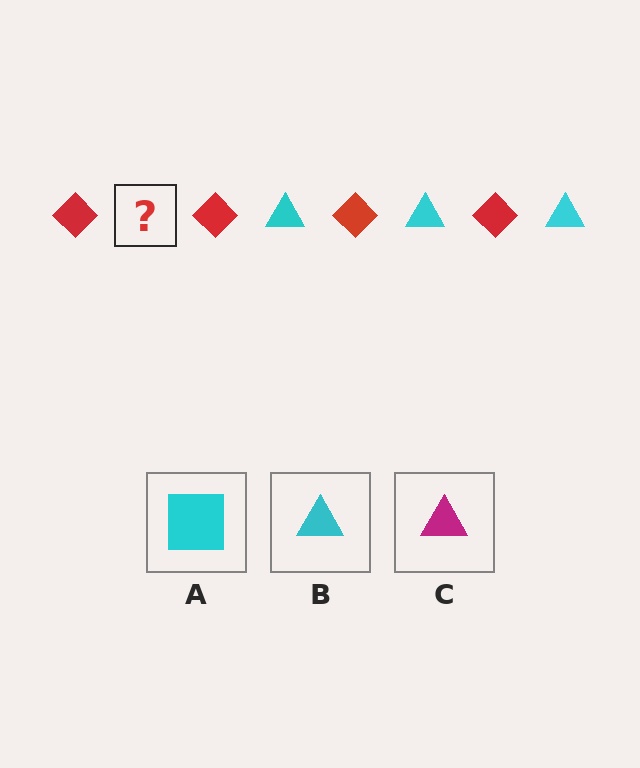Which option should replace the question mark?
Option B.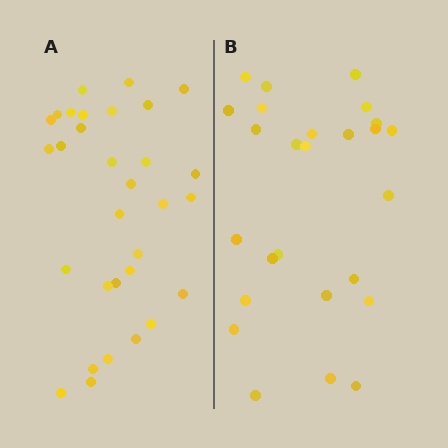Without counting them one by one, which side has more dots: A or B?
Region A (the left region) has more dots.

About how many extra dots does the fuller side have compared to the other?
Region A has about 5 more dots than region B.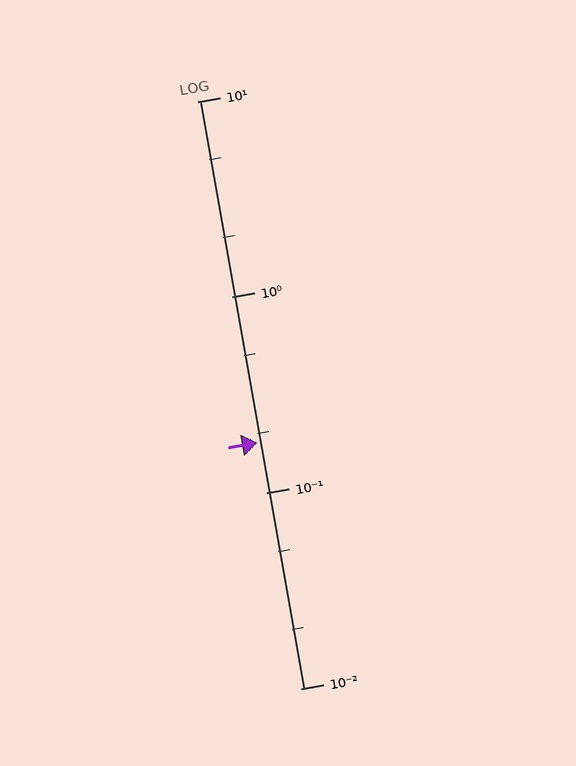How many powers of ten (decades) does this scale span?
The scale spans 3 decades, from 0.01 to 10.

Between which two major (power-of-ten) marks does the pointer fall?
The pointer is between 0.1 and 1.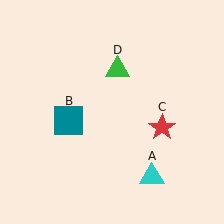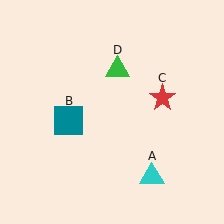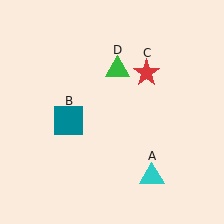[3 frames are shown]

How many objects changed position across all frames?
1 object changed position: red star (object C).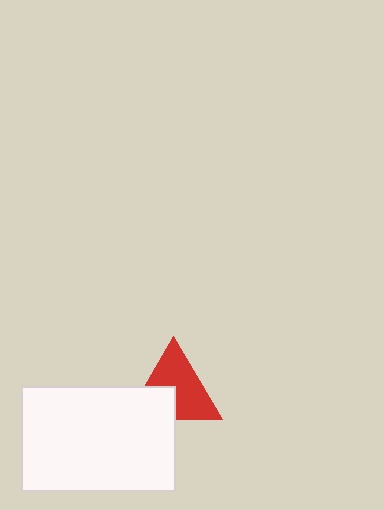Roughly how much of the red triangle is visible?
Most of it is visible (roughly 66%).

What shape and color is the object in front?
The object in front is a white rectangle.